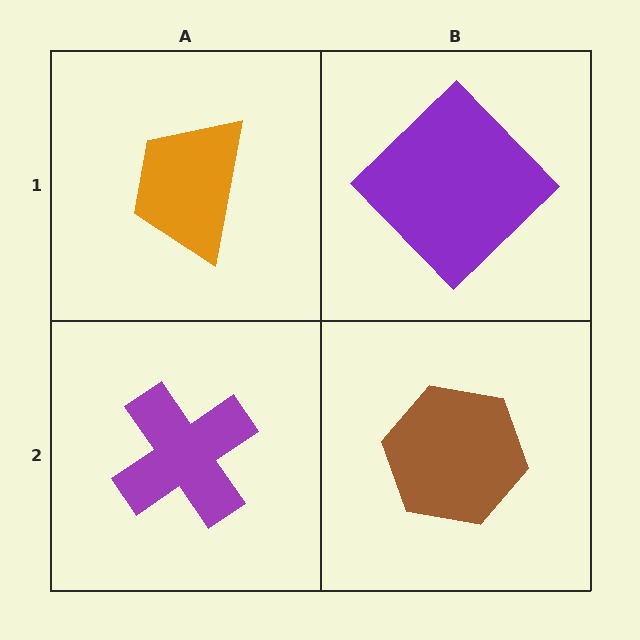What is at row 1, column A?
An orange trapezoid.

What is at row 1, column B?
A purple diamond.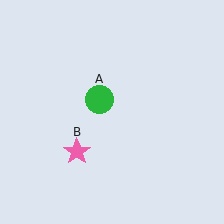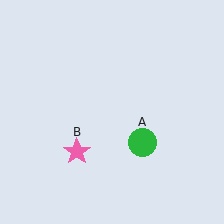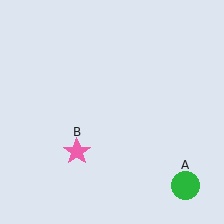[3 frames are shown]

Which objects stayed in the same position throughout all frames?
Pink star (object B) remained stationary.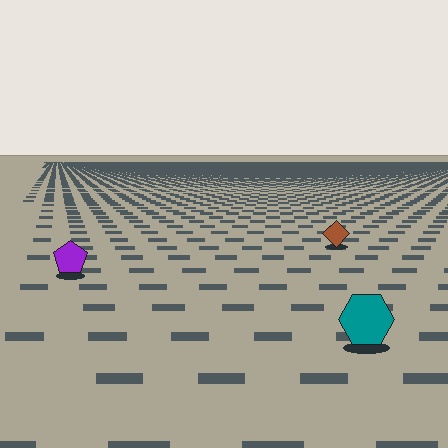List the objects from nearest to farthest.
From nearest to farthest: the teal hexagon, the purple pentagon, the brown diamond.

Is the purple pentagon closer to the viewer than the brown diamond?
Yes. The purple pentagon is closer — you can tell from the texture gradient: the ground texture is coarser near it.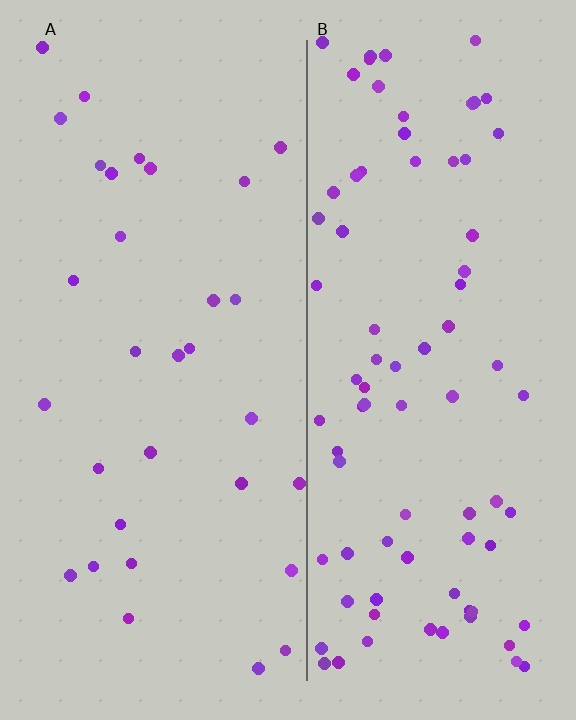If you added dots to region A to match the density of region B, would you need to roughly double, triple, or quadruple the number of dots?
Approximately triple.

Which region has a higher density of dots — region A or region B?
B (the right).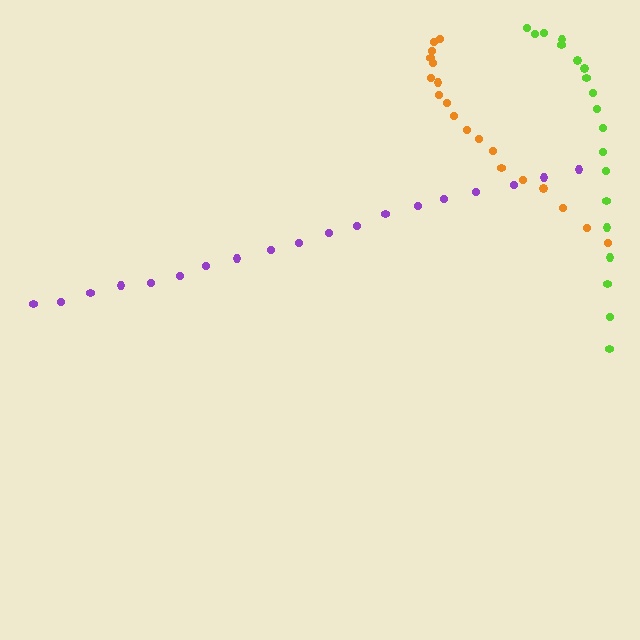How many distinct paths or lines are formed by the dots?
There are 3 distinct paths.